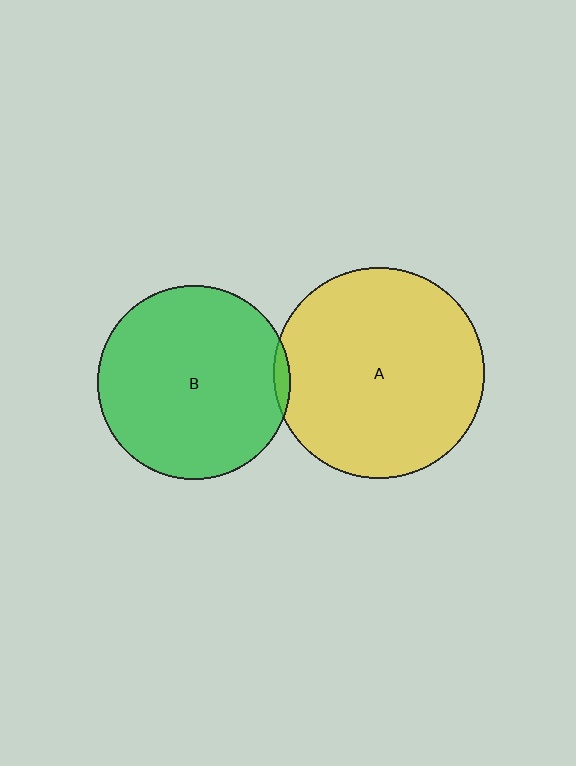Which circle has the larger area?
Circle A (yellow).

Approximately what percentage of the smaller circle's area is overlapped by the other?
Approximately 5%.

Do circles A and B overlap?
Yes.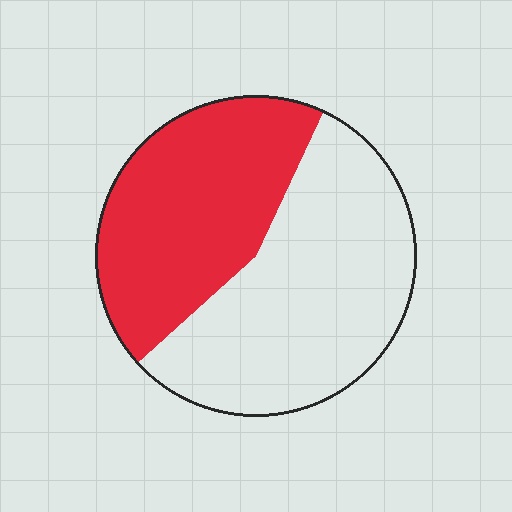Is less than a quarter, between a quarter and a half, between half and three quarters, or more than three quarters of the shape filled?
Between a quarter and a half.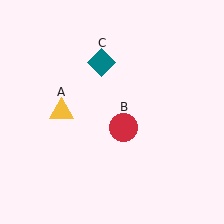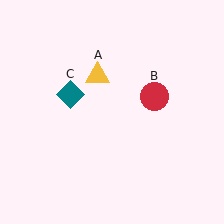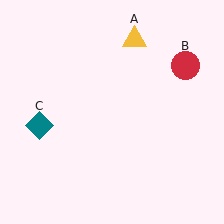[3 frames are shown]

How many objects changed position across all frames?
3 objects changed position: yellow triangle (object A), red circle (object B), teal diamond (object C).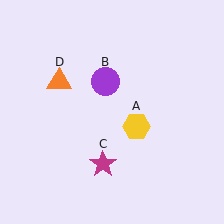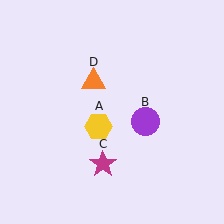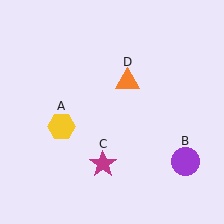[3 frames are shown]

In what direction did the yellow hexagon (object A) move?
The yellow hexagon (object A) moved left.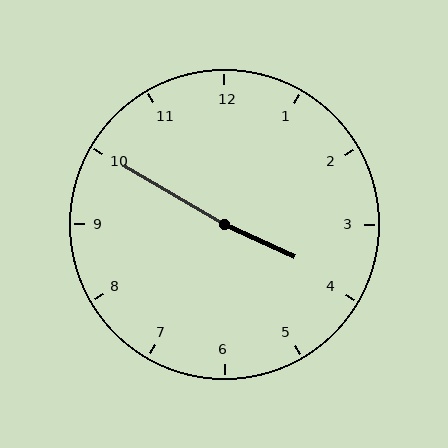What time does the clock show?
3:50.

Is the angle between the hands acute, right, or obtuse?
It is obtuse.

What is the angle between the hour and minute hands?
Approximately 175 degrees.